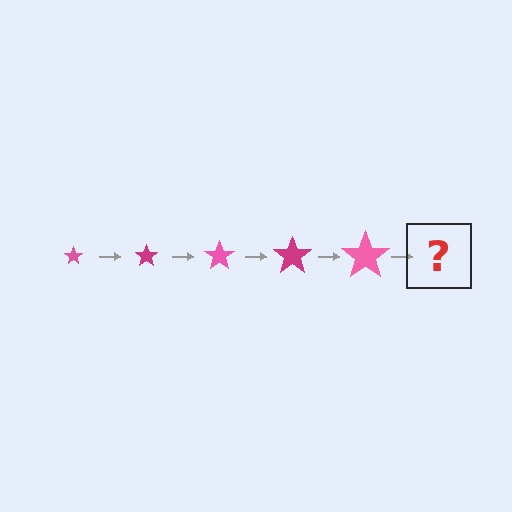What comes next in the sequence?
The next element should be a magenta star, larger than the previous one.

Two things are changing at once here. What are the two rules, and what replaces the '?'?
The two rules are that the star grows larger each step and the color cycles through pink and magenta. The '?' should be a magenta star, larger than the previous one.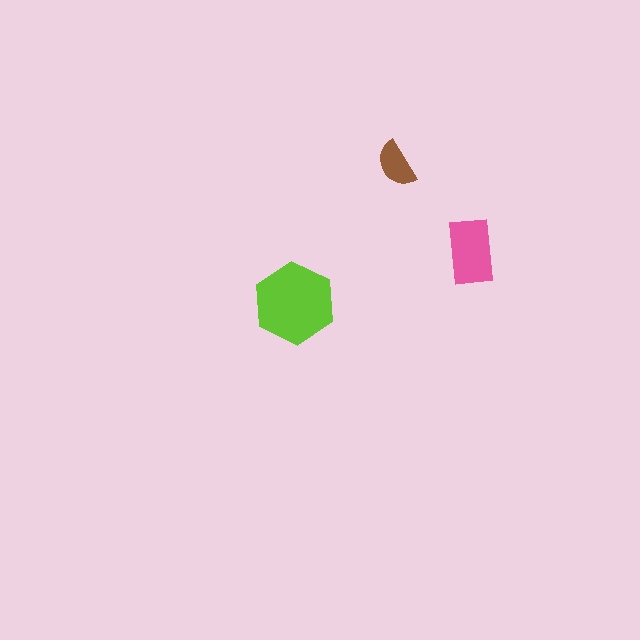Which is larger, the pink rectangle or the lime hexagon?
The lime hexagon.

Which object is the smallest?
The brown semicircle.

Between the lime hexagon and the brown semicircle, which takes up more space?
The lime hexagon.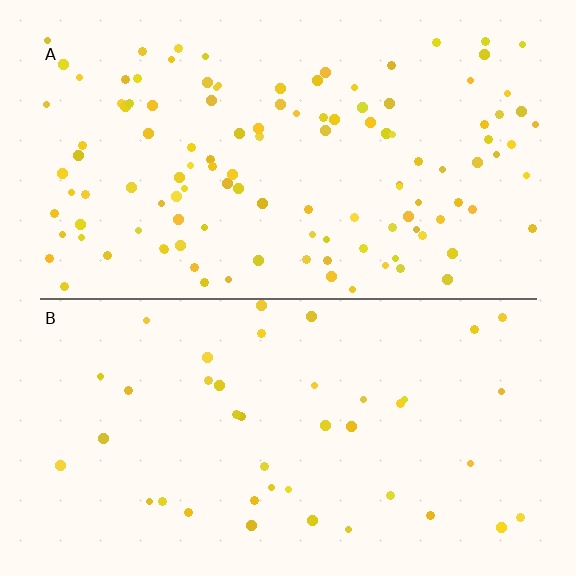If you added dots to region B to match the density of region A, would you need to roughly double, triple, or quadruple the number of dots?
Approximately triple.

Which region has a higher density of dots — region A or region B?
A (the top).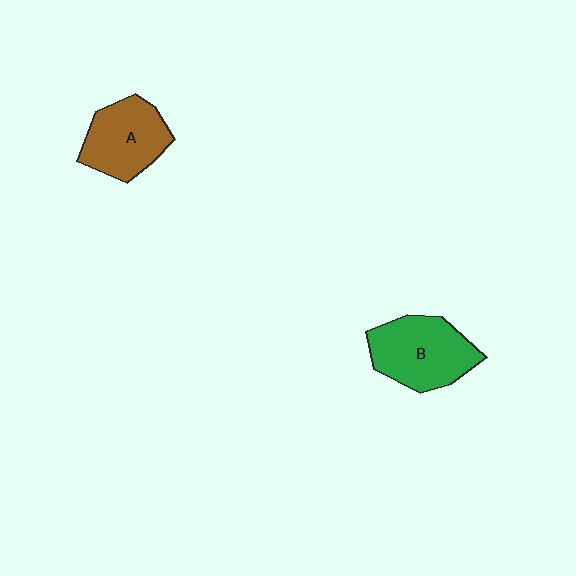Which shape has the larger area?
Shape B (green).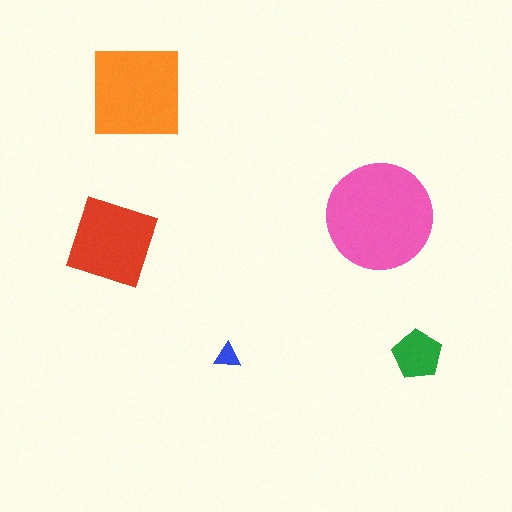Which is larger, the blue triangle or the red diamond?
The red diamond.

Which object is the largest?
The pink circle.